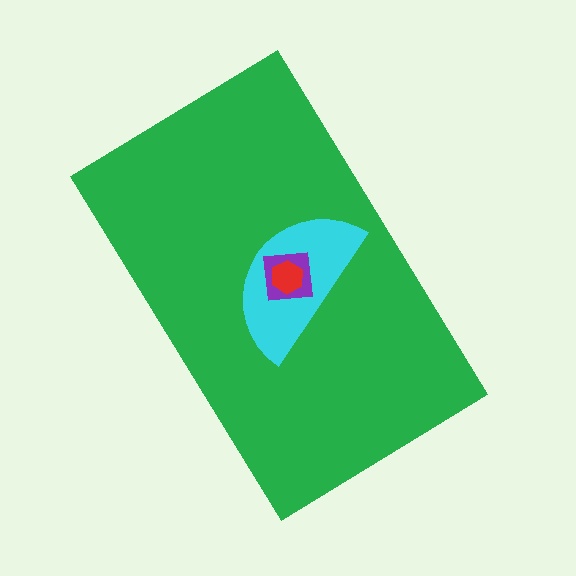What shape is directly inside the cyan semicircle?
The purple square.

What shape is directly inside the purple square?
The red hexagon.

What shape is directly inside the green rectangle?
The cyan semicircle.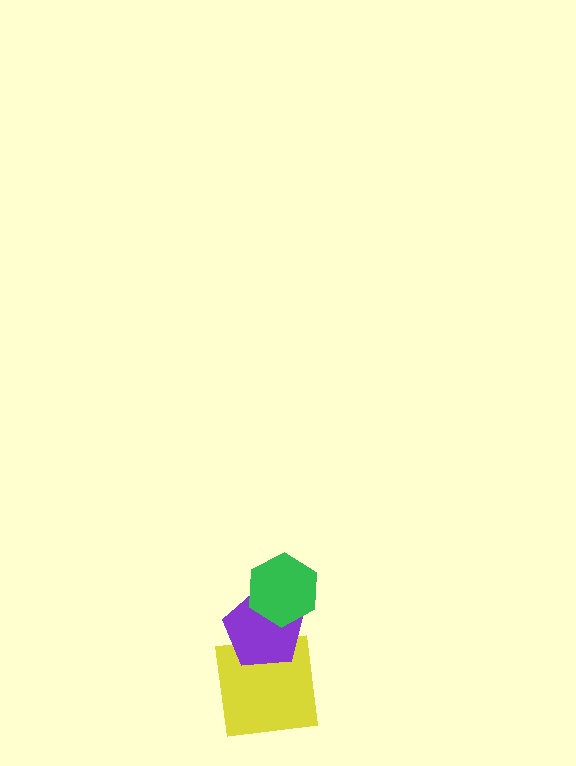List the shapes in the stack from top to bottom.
From top to bottom: the green hexagon, the purple pentagon, the yellow square.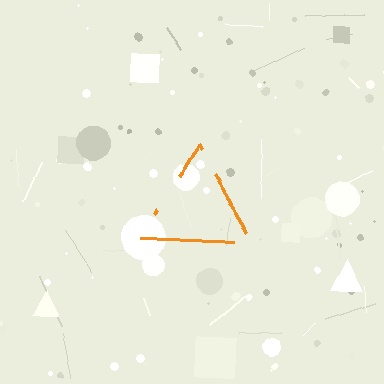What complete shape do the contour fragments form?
The contour fragments form a triangle.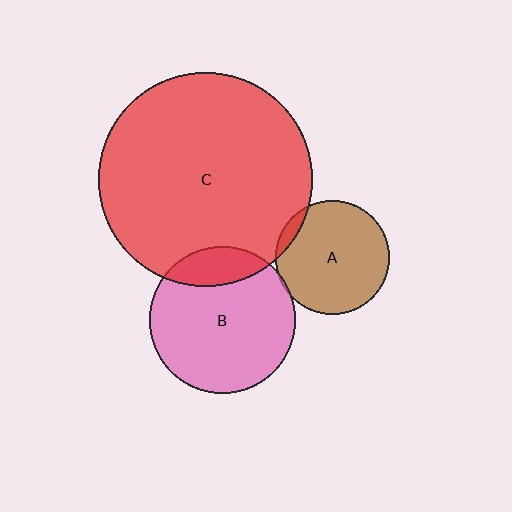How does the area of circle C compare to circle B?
Approximately 2.1 times.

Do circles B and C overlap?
Yes.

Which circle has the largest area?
Circle C (red).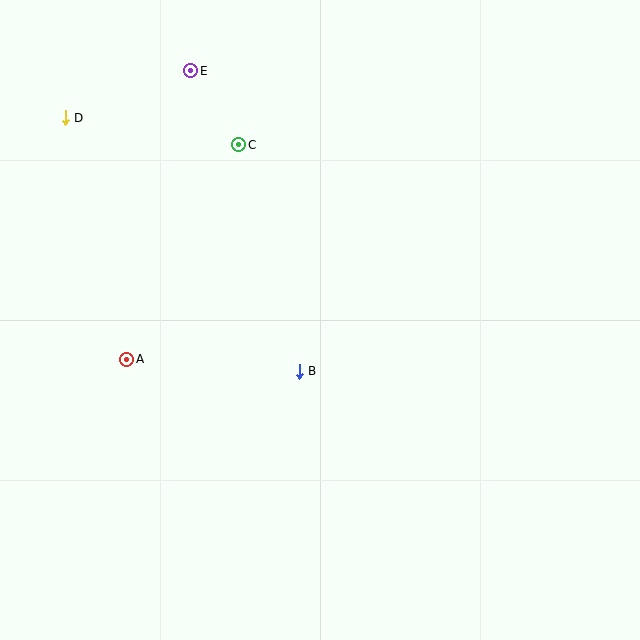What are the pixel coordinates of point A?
Point A is at (127, 359).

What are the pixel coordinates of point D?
Point D is at (65, 118).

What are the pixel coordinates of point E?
Point E is at (191, 71).